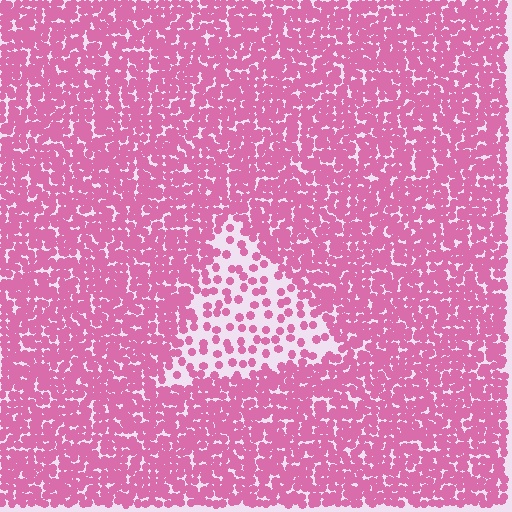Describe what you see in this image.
The image contains small pink elements arranged at two different densities. A triangle-shaped region is visible where the elements are less densely packed than the surrounding area.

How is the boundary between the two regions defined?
The boundary is defined by a change in element density (approximately 3.0x ratio). All elements are the same color, size, and shape.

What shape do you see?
I see a triangle.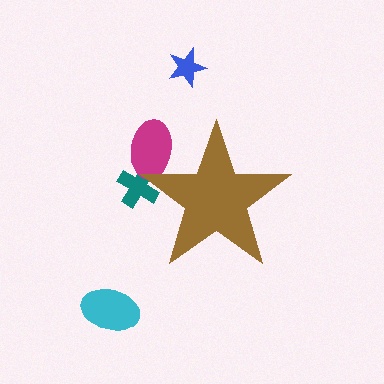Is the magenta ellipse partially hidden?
Yes, the magenta ellipse is partially hidden behind the brown star.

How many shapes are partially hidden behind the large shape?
2 shapes are partially hidden.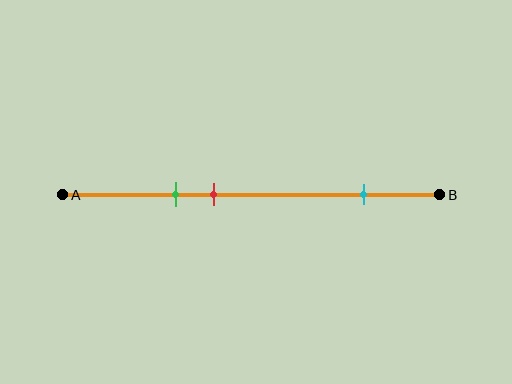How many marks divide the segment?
There are 3 marks dividing the segment.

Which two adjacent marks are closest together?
The green and red marks are the closest adjacent pair.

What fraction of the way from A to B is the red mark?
The red mark is approximately 40% (0.4) of the way from A to B.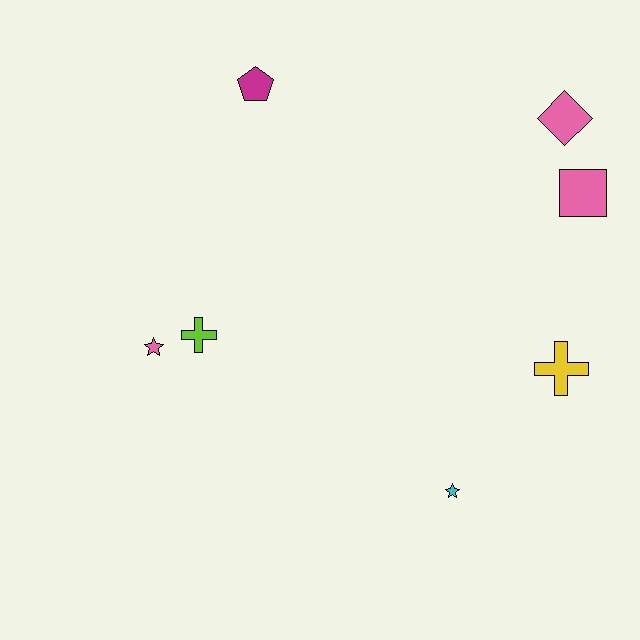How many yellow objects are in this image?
There is 1 yellow object.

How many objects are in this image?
There are 7 objects.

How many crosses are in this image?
There are 2 crosses.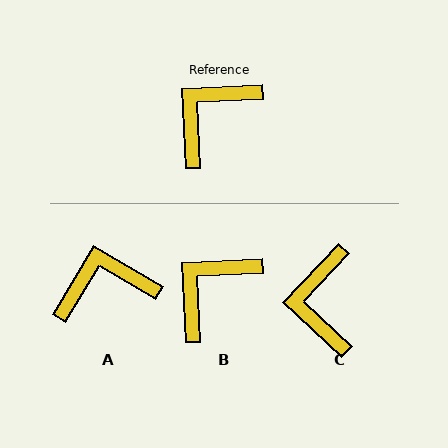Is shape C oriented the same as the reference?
No, it is off by about 44 degrees.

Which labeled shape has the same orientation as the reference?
B.